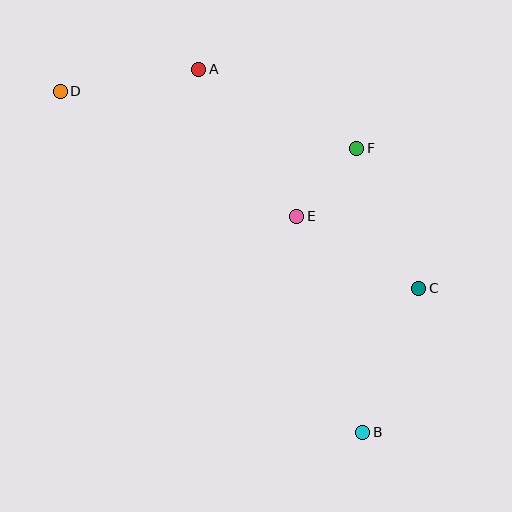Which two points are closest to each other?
Points E and F are closest to each other.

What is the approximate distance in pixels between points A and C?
The distance between A and C is approximately 310 pixels.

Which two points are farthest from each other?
Points B and D are farthest from each other.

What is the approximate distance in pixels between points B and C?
The distance between B and C is approximately 155 pixels.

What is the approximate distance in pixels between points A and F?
The distance between A and F is approximately 177 pixels.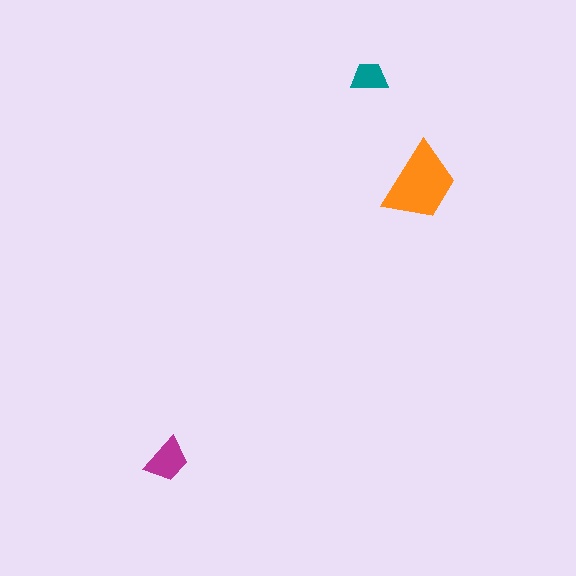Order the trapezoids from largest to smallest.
the orange one, the magenta one, the teal one.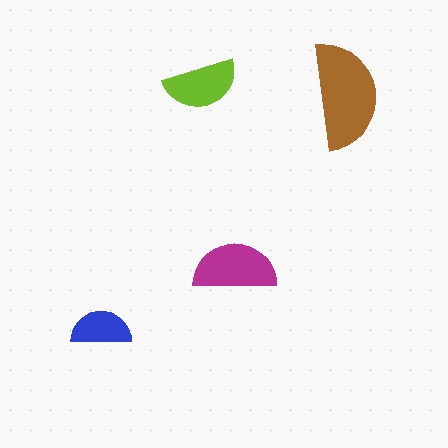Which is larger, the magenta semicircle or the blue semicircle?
The magenta one.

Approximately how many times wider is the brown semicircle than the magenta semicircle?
About 1.5 times wider.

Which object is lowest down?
The blue semicircle is bottommost.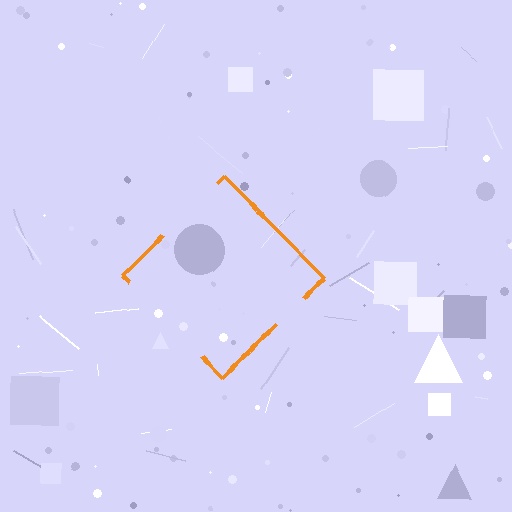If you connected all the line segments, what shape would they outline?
They would outline a diamond.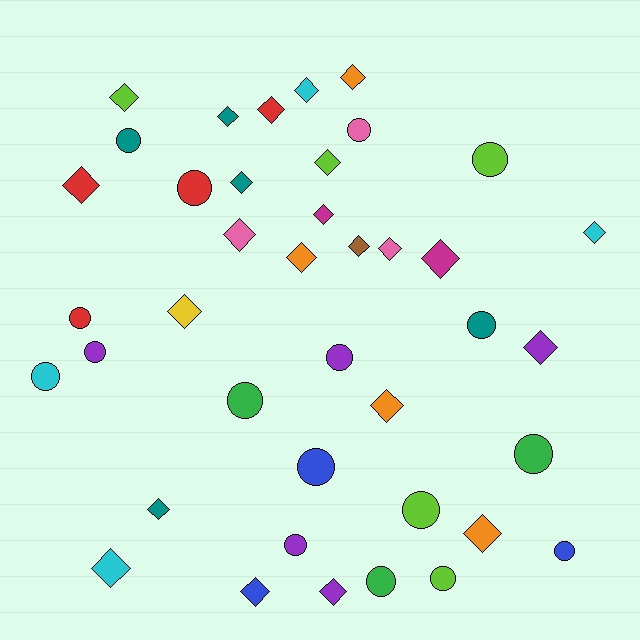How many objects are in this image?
There are 40 objects.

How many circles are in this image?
There are 17 circles.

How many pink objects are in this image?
There are 3 pink objects.